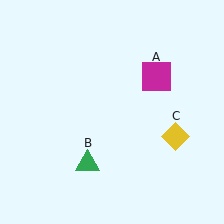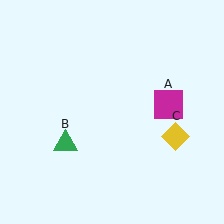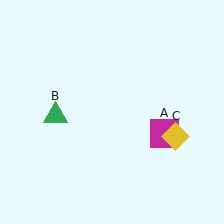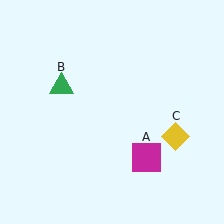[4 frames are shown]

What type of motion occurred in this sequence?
The magenta square (object A), green triangle (object B) rotated clockwise around the center of the scene.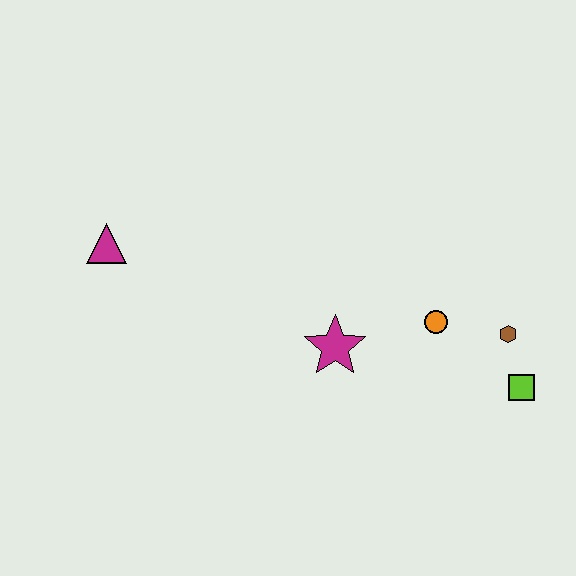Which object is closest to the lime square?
The brown hexagon is closest to the lime square.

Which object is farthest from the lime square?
The magenta triangle is farthest from the lime square.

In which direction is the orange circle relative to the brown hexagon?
The orange circle is to the left of the brown hexagon.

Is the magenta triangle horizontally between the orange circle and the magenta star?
No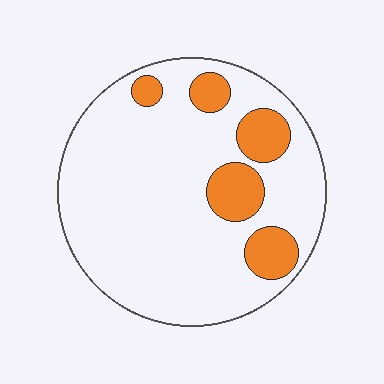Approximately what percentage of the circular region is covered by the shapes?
Approximately 15%.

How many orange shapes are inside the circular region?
5.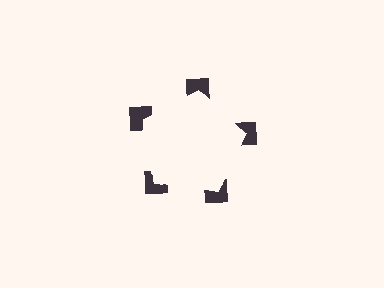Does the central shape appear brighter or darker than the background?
It typically appears slightly brighter than the background, even though no actual brightness change is drawn.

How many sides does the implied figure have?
5 sides.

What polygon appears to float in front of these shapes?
An illusory pentagon — its edges are inferred from the aligned wedge cuts in the notched squares, not physically drawn.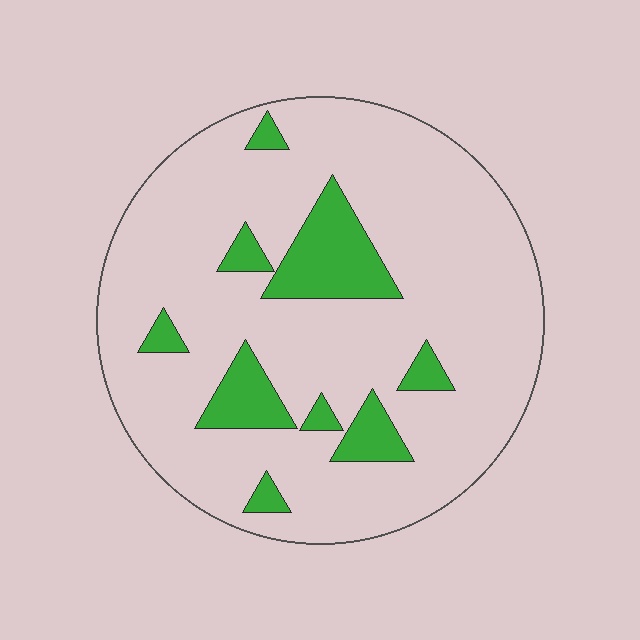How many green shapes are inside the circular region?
9.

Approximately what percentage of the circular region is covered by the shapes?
Approximately 15%.